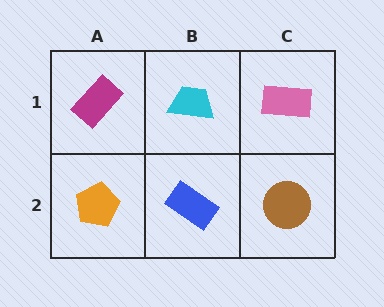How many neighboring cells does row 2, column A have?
2.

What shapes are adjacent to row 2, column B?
A cyan trapezoid (row 1, column B), an orange pentagon (row 2, column A), a brown circle (row 2, column C).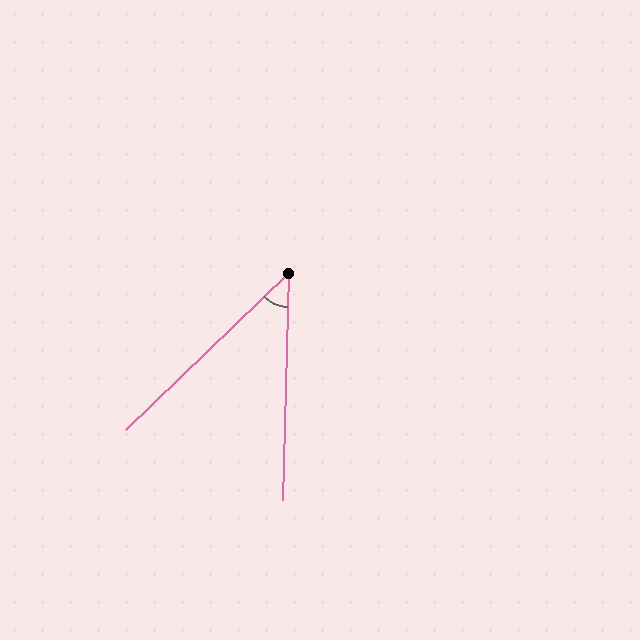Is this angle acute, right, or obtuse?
It is acute.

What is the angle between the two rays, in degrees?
Approximately 45 degrees.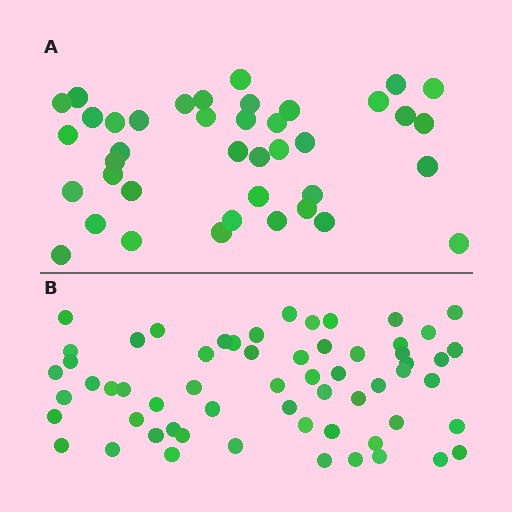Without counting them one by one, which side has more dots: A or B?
Region B (the bottom region) has more dots.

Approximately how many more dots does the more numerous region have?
Region B has approximately 20 more dots than region A.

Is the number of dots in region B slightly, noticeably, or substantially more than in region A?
Region B has substantially more. The ratio is roughly 1.5 to 1.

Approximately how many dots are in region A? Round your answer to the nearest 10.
About 40 dots.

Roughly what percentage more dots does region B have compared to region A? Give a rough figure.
About 50% more.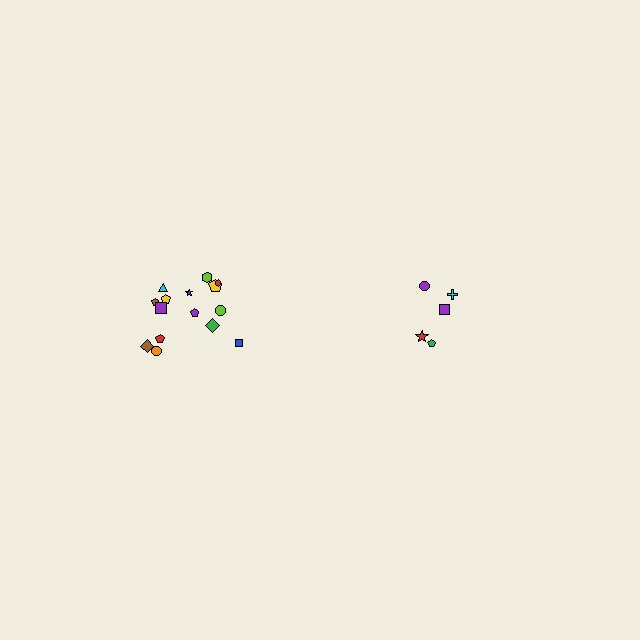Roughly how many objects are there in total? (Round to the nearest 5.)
Roughly 20 objects in total.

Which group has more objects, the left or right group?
The left group.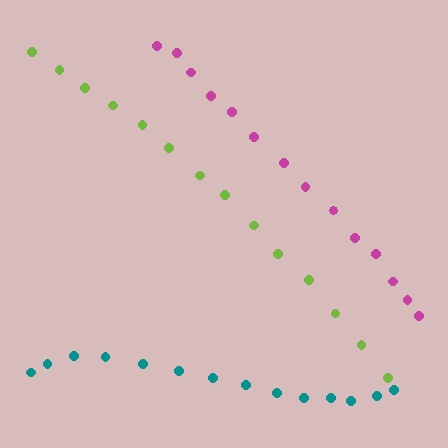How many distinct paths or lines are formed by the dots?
There are 3 distinct paths.